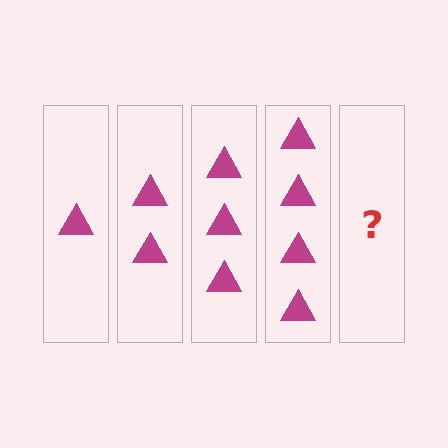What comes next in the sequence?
The next element should be 5 triangles.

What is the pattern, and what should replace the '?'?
The pattern is that each step adds one more triangle. The '?' should be 5 triangles.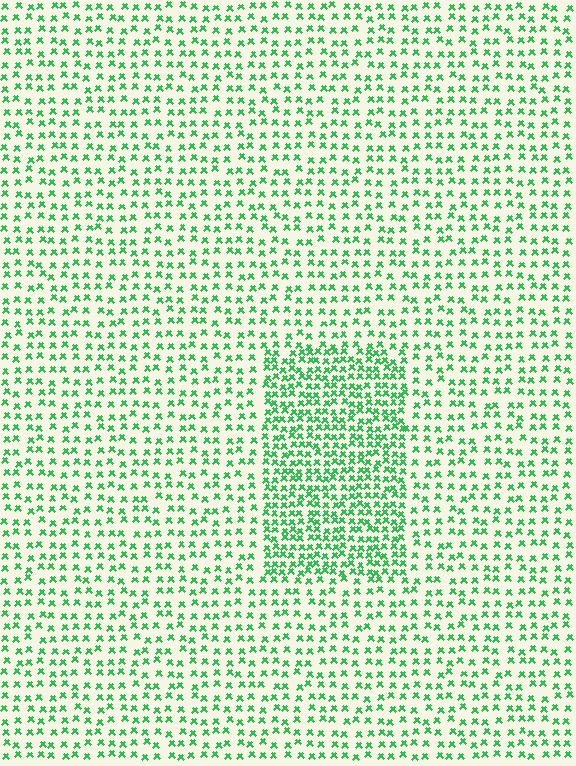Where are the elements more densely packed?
The elements are more densely packed inside the rectangle boundary.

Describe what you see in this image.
The image contains small green elements arranged at two different densities. A rectangle-shaped region is visible where the elements are more densely packed than the surrounding area.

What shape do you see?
I see a rectangle.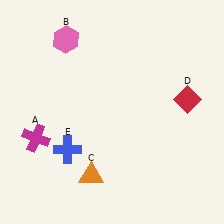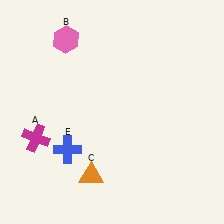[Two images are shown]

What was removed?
The red diamond (D) was removed in Image 2.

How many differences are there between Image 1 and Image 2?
There is 1 difference between the two images.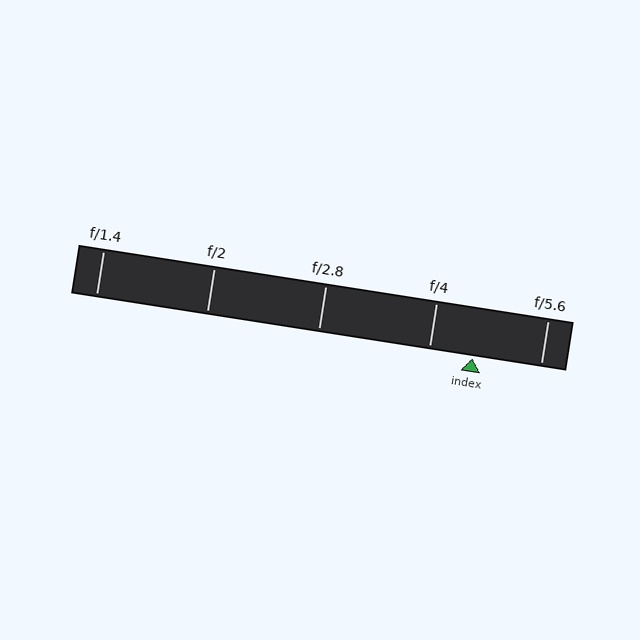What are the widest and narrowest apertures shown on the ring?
The widest aperture shown is f/1.4 and the narrowest is f/5.6.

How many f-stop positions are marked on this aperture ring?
There are 5 f-stop positions marked.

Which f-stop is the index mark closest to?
The index mark is closest to f/4.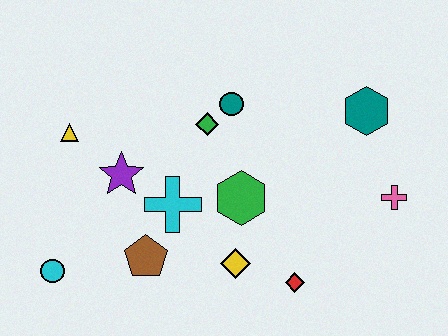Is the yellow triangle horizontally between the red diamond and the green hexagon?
No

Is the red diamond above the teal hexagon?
No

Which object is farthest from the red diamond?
The yellow triangle is farthest from the red diamond.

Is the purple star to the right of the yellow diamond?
No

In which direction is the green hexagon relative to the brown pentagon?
The green hexagon is to the right of the brown pentagon.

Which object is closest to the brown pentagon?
The cyan cross is closest to the brown pentagon.